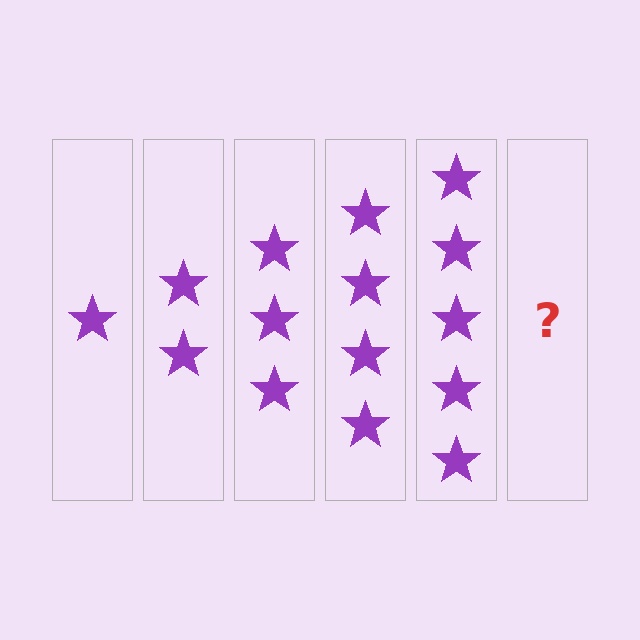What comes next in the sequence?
The next element should be 6 stars.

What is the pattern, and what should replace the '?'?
The pattern is that each step adds one more star. The '?' should be 6 stars.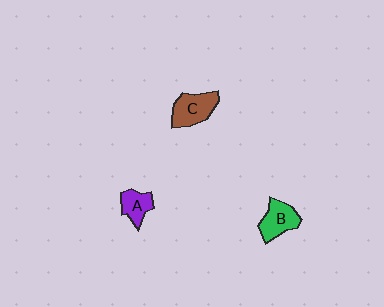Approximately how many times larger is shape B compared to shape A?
Approximately 1.3 times.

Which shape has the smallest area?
Shape A (purple).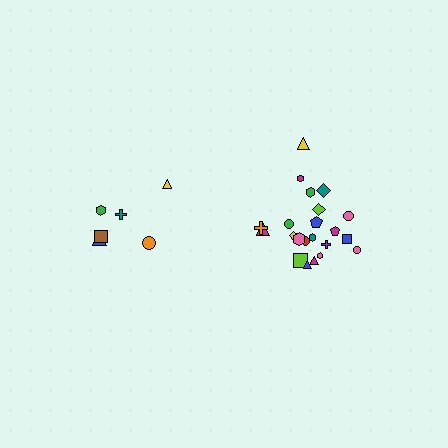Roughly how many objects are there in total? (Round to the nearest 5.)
Roughly 30 objects in total.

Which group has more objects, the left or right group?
The right group.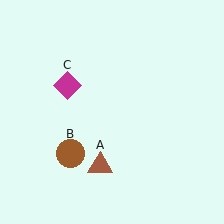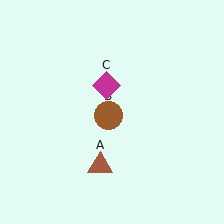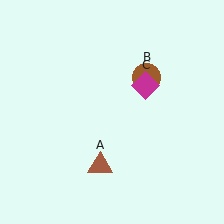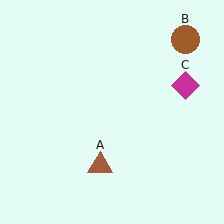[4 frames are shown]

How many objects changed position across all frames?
2 objects changed position: brown circle (object B), magenta diamond (object C).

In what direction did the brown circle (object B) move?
The brown circle (object B) moved up and to the right.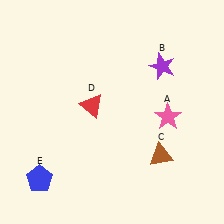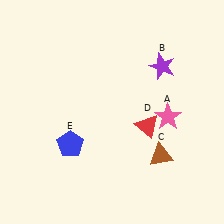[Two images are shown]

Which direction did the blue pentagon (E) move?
The blue pentagon (E) moved up.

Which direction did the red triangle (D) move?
The red triangle (D) moved right.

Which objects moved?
The objects that moved are: the red triangle (D), the blue pentagon (E).